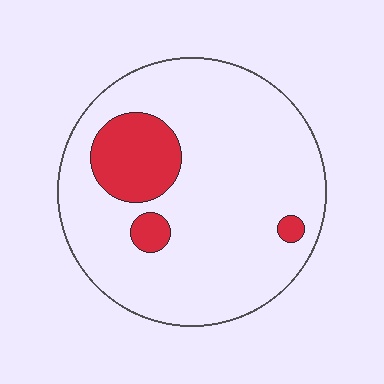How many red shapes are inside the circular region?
3.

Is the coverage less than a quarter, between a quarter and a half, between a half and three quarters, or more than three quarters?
Less than a quarter.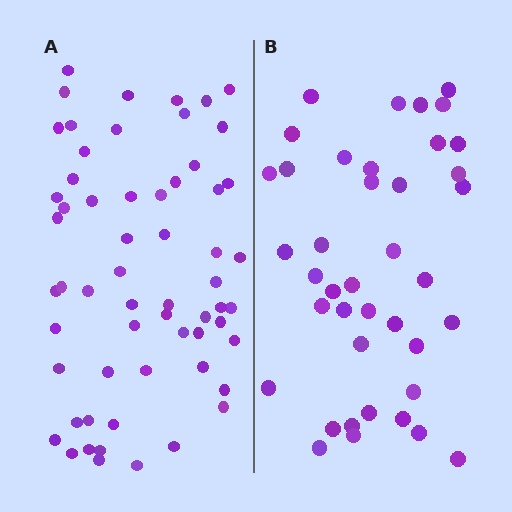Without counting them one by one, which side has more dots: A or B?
Region A (the left region) has more dots.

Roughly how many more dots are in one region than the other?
Region A has approximately 20 more dots than region B.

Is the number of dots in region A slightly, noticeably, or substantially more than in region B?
Region A has substantially more. The ratio is roughly 1.5 to 1.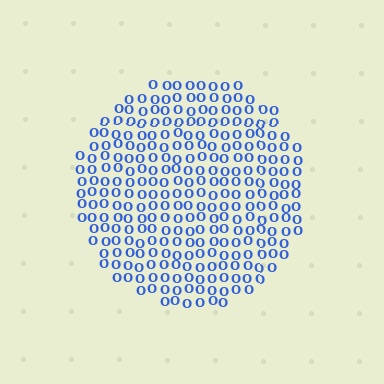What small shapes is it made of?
It is made of small letter O's.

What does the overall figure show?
The overall figure shows a circle.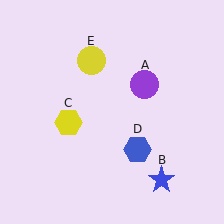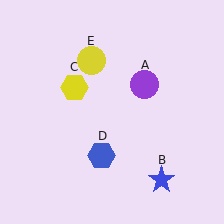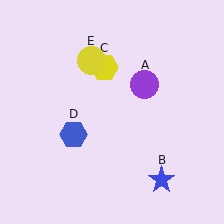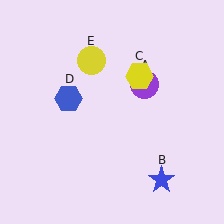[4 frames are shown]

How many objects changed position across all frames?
2 objects changed position: yellow hexagon (object C), blue hexagon (object D).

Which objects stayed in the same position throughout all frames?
Purple circle (object A) and blue star (object B) and yellow circle (object E) remained stationary.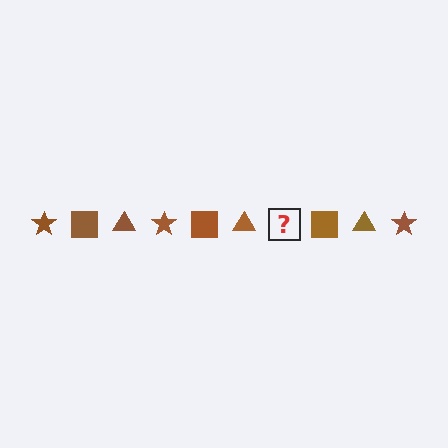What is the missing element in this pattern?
The missing element is a brown star.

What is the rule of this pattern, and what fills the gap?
The rule is that the pattern cycles through star, square, triangle shapes in brown. The gap should be filled with a brown star.